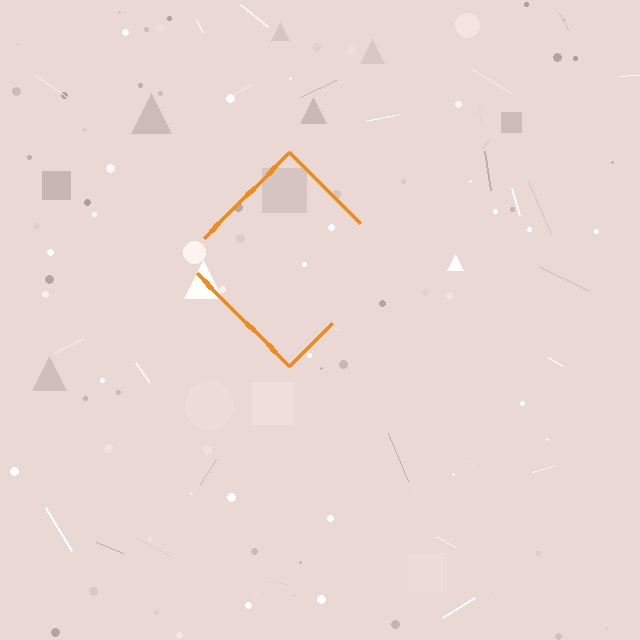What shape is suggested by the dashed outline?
The dashed outline suggests a diamond.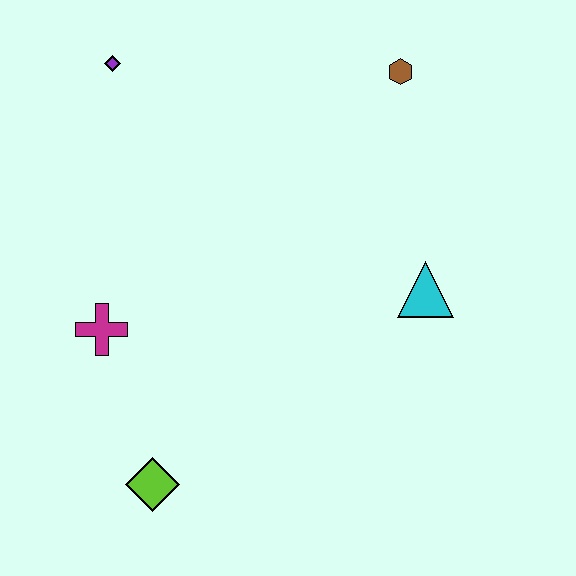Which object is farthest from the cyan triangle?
The purple diamond is farthest from the cyan triangle.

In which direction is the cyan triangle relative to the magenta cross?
The cyan triangle is to the right of the magenta cross.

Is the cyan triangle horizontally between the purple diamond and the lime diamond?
No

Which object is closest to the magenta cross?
The lime diamond is closest to the magenta cross.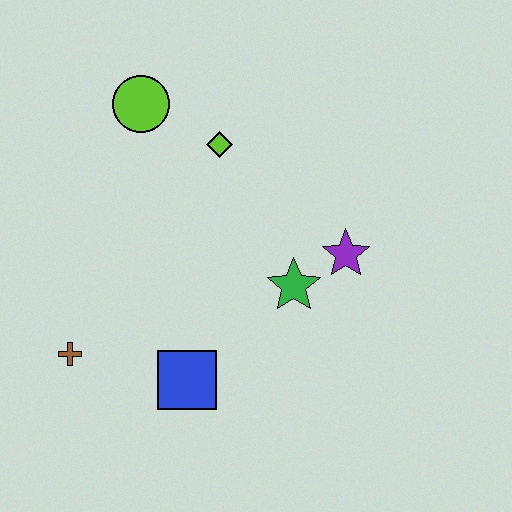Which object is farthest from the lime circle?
The blue square is farthest from the lime circle.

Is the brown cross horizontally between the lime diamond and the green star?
No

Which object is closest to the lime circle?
The lime diamond is closest to the lime circle.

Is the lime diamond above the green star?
Yes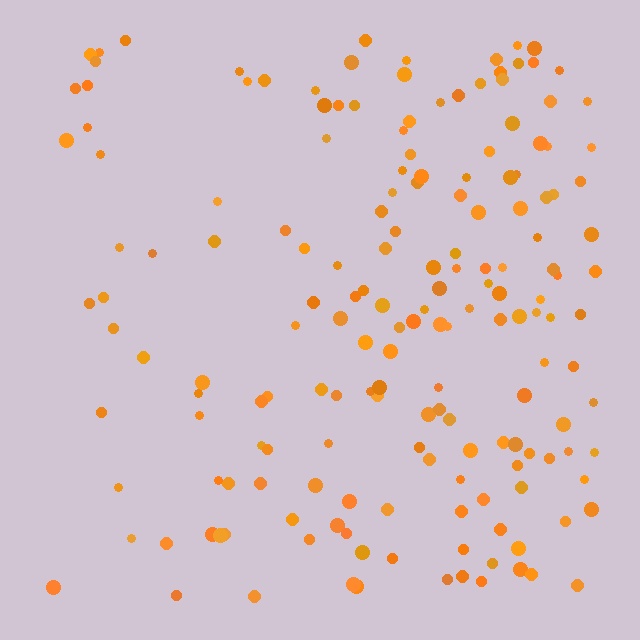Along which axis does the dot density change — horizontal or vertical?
Horizontal.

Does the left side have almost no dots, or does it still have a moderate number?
Still a moderate number, just noticeably fewer than the right.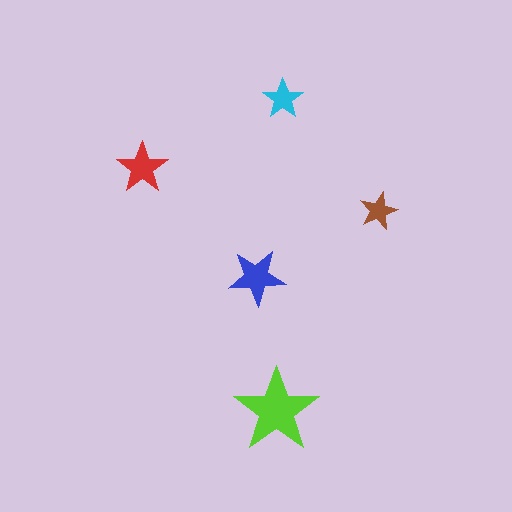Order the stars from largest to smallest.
the lime one, the blue one, the red one, the cyan one, the brown one.